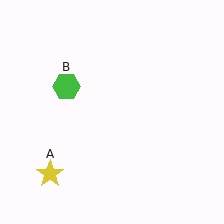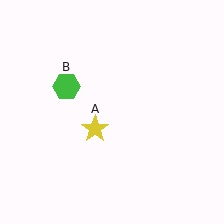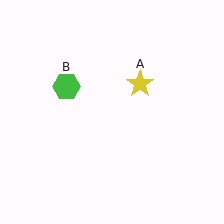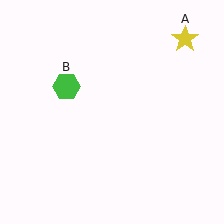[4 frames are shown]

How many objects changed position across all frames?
1 object changed position: yellow star (object A).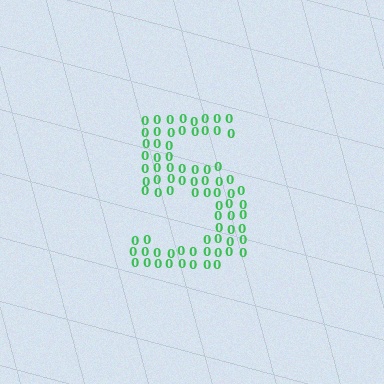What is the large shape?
The large shape is the digit 5.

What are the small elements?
The small elements are digit 0's.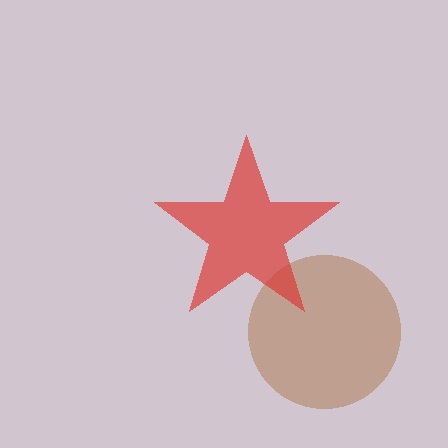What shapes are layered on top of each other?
The layered shapes are: a brown circle, a red star.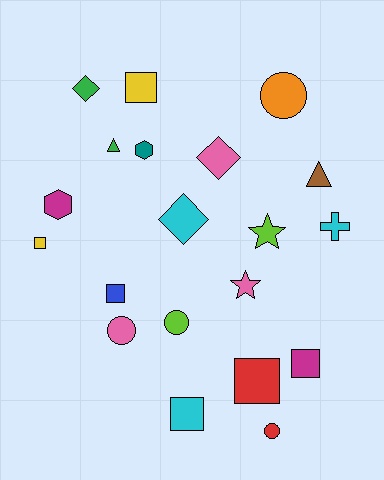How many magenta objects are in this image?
There are 2 magenta objects.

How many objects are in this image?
There are 20 objects.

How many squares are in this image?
There are 6 squares.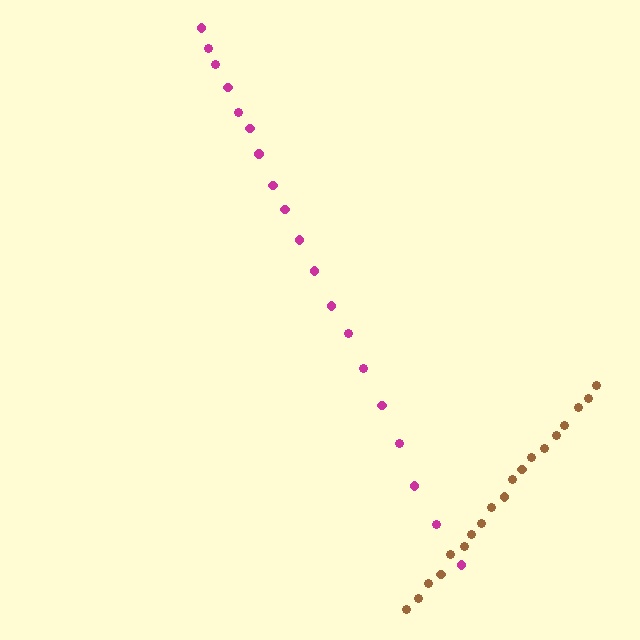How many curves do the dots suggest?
There are 2 distinct paths.